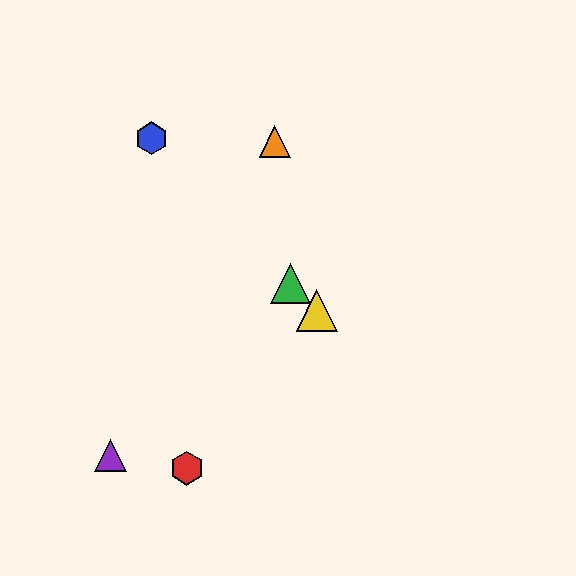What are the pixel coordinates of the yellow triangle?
The yellow triangle is at (317, 311).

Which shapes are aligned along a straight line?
The blue hexagon, the green triangle, the yellow triangle are aligned along a straight line.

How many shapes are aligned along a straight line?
3 shapes (the blue hexagon, the green triangle, the yellow triangle) are aligned along a straight line.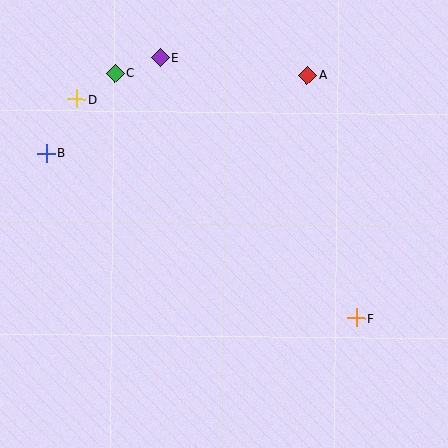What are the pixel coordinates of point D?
Point D is at (77, 99).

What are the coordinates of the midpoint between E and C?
The midpoint between E and C is at (137, 65).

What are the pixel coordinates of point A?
Point A is at (307, 75).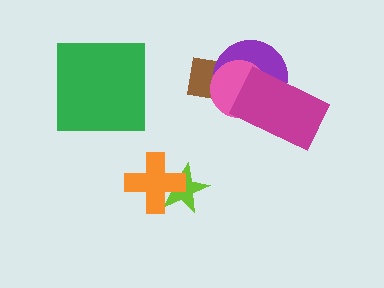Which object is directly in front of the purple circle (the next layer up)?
The pink circle is directly in front of the purple circle.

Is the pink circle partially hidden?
Yes, it is partially covered by another shape.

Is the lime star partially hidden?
Yes, it is partially covered by another shape.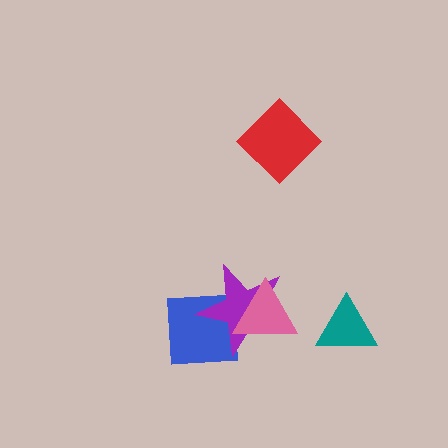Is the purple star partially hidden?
Yes, it is partially covered by another shape.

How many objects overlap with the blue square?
2 objects overlap with the blue square.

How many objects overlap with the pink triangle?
2 objects overlap with the pink triangle.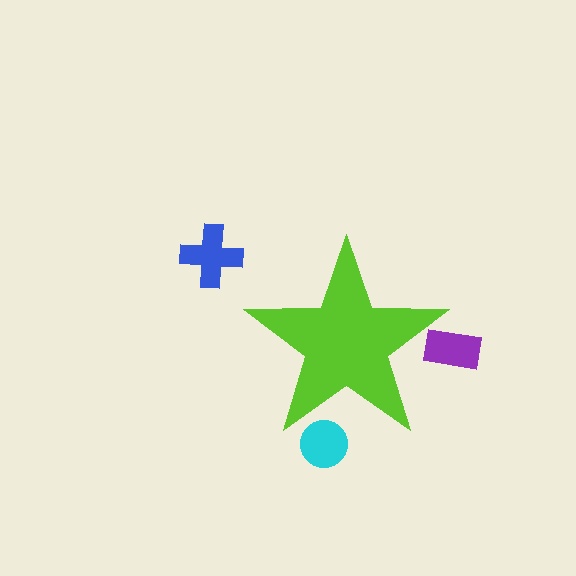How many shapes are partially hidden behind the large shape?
2 shapes are partially hidden.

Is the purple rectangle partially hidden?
Yes, the purple rectangle is partially hidden behind the lime star.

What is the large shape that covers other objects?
A lime star.